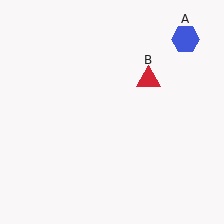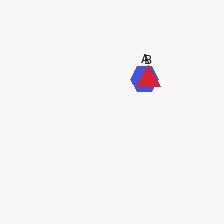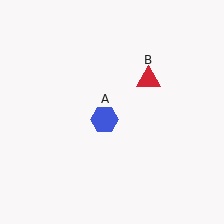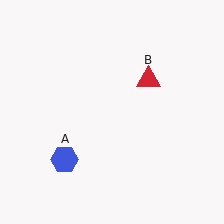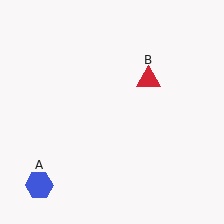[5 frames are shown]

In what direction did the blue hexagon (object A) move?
The blue hexagon (object A) moved down and to the left.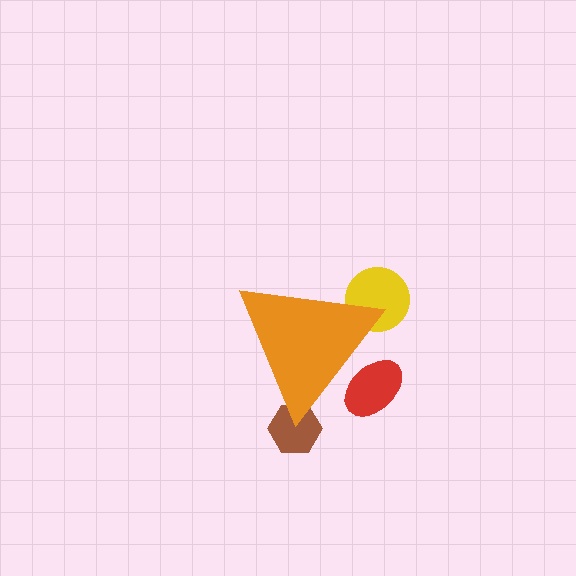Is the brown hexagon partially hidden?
Yes, the brown hexagon is partially hidden behind the orange triangle.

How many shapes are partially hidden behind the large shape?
3 shapes are partially hidden.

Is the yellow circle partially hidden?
Yes, the yellow circle is partially hidden behind the orange triangle.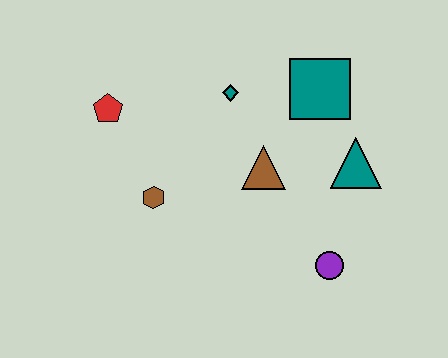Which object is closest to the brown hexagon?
The red pentagon is closest to the brown hexagon.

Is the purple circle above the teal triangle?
No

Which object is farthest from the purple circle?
The red pentagon is farthest from the purple circle.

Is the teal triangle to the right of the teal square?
Yes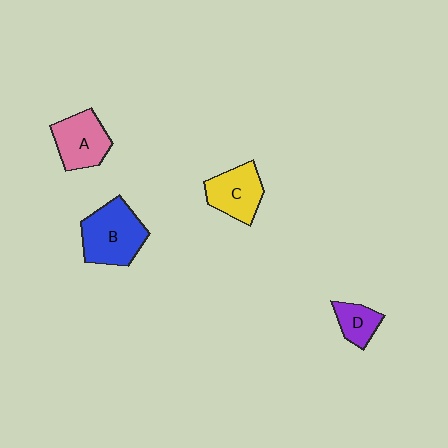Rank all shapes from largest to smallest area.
From largest to smallest: B (blue), A (pink), C (yellow), D (purple).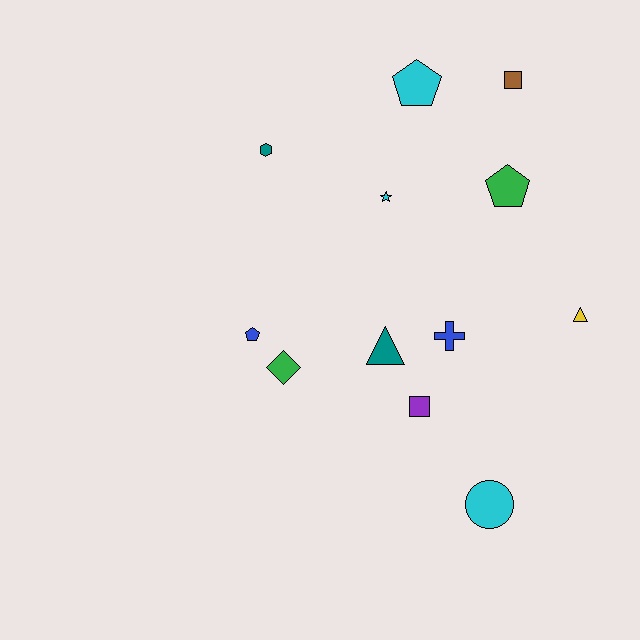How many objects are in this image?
There are 12 objects.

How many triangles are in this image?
There are 2 triangles.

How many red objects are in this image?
There are no red objects.